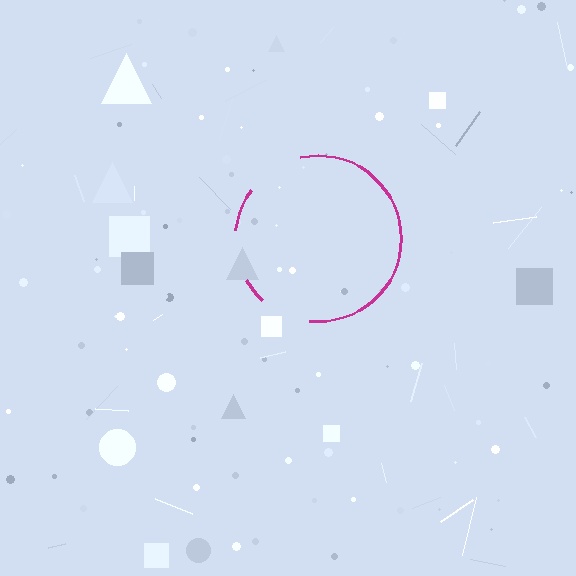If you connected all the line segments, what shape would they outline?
They would outline a circle.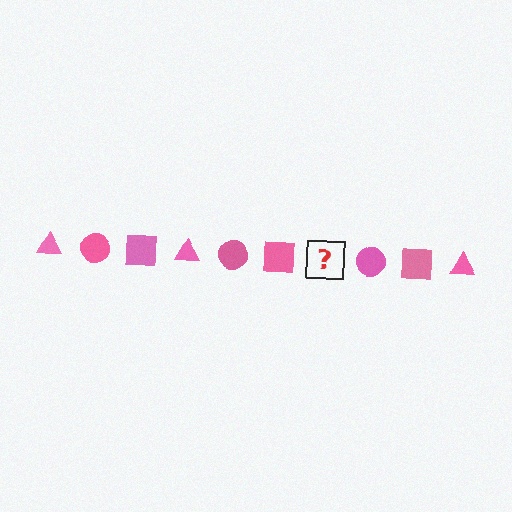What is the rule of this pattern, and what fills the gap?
The rule is that the pattern cycles through triangle, circle, square shapes in pink. The gap should be filled with a pink triangle.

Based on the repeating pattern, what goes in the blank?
The blank should be a pink triangle.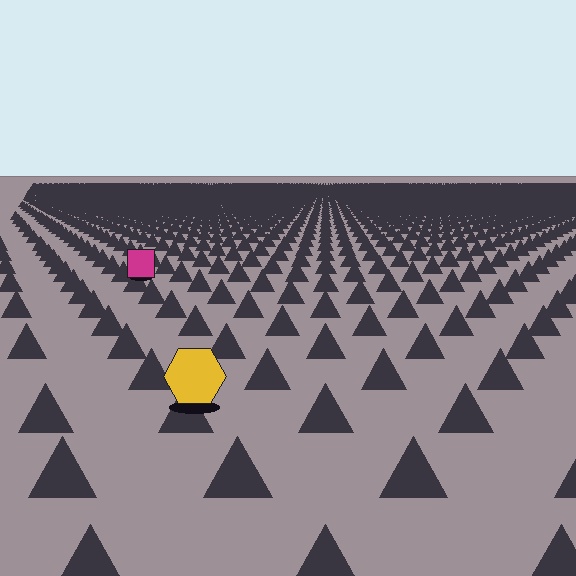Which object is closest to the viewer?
The yellow hexagon is closest. The texture marks near it are larger and more spread out.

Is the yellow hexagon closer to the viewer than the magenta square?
Yes. The yellow hexagon is closer — you can tell from the texture gradient: the ground texture is coarser near it.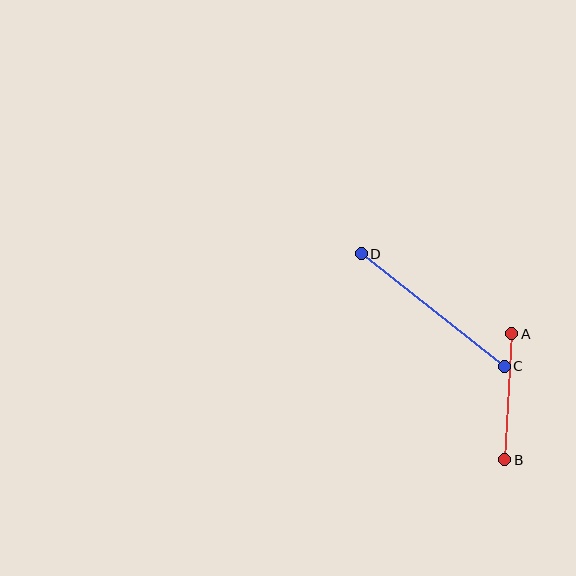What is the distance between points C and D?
The distance is approximately 182 pixels.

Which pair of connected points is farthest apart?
Points C and D are farthest apart.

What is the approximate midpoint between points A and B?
The midpoint is at approximately (508, 397) pixels.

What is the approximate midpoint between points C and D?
The midpoint is at approximately (433, 310) pixels.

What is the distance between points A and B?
The distance is approximately 126 pixels.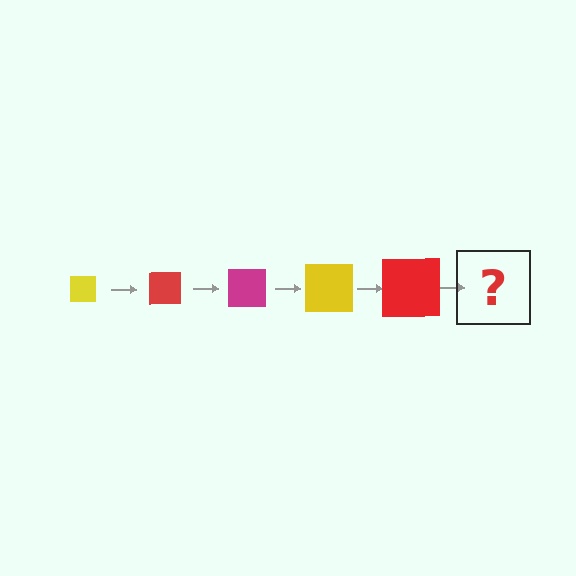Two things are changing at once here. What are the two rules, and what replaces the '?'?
The two rules are that the square grows larger each step and the color cycles through yellow, red, and magenta. The '?' should be a magenta square, larger than the previous one.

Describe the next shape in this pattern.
It should be a magenta square, larger than the previous one.